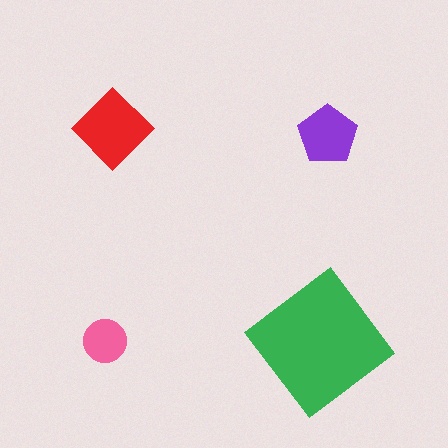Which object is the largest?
The green diamond.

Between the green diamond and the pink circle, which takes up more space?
The green diamond.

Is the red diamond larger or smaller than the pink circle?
Larger.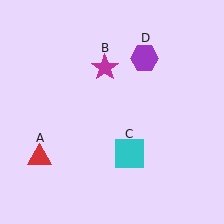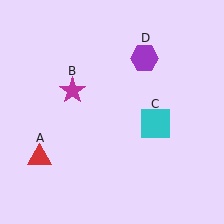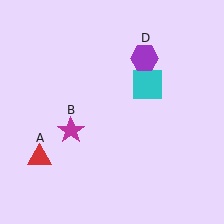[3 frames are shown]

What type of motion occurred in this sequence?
The magenta star (object B), cyan square (object C) rotated counterclockwise around the center of the scene.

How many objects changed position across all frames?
2 objects changed position: magenta star (object B), cyan square (object C).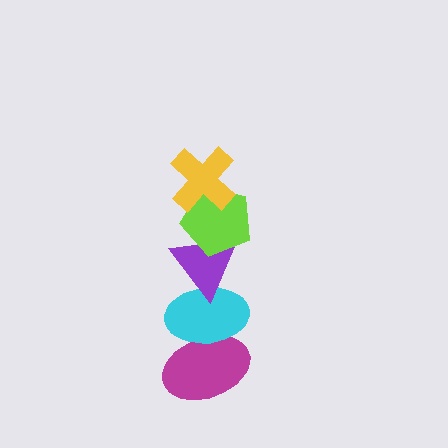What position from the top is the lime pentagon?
The lime pentagon is 2nd from the top.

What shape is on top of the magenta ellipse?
The cyan ellipse is on top of the magenta ellipse.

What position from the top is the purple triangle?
The purple triangle is 3rd from the top.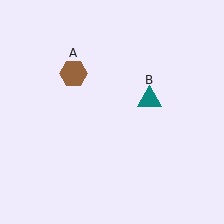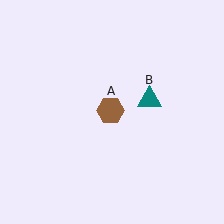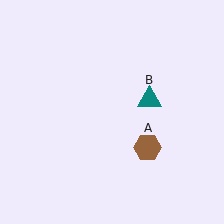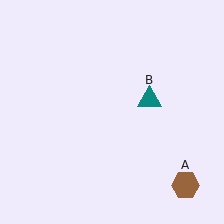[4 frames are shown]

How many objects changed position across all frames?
1 object changed position: brown hexagon (object A).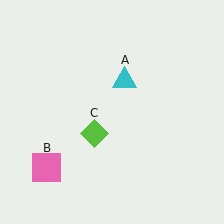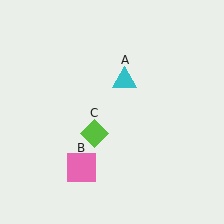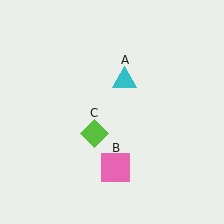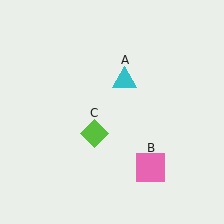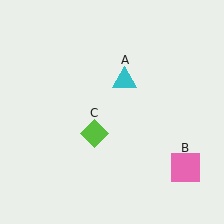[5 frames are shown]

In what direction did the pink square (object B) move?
The pink square (object B) moved right.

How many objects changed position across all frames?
1 object changed position: pink square (object B).